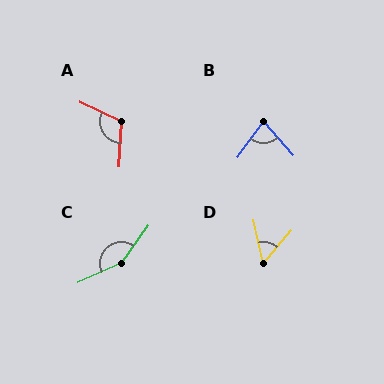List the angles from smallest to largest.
D (52°), B (77°), A (112°), C (149°).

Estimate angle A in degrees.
Approximately 112 degrees.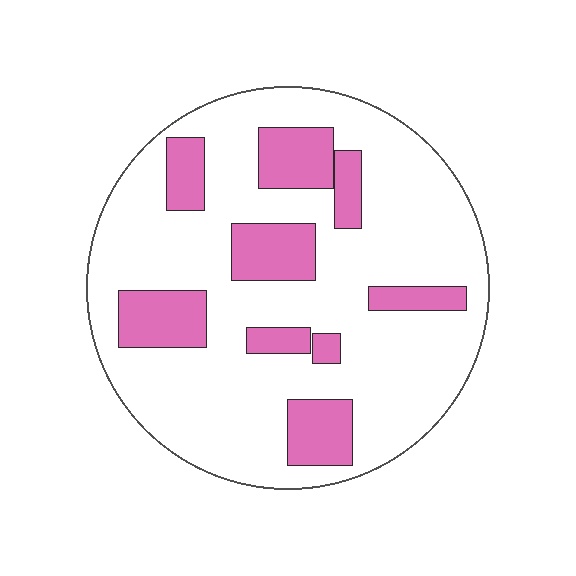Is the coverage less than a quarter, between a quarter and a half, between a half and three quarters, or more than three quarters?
Less than a quarter.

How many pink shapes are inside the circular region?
9.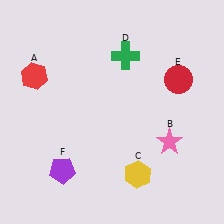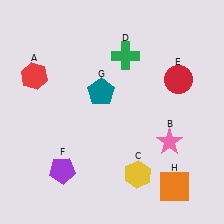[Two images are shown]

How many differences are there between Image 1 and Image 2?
There are 2 differences between the two images.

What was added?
A teal pentagon (G), an orange square (H) were added in Image 2.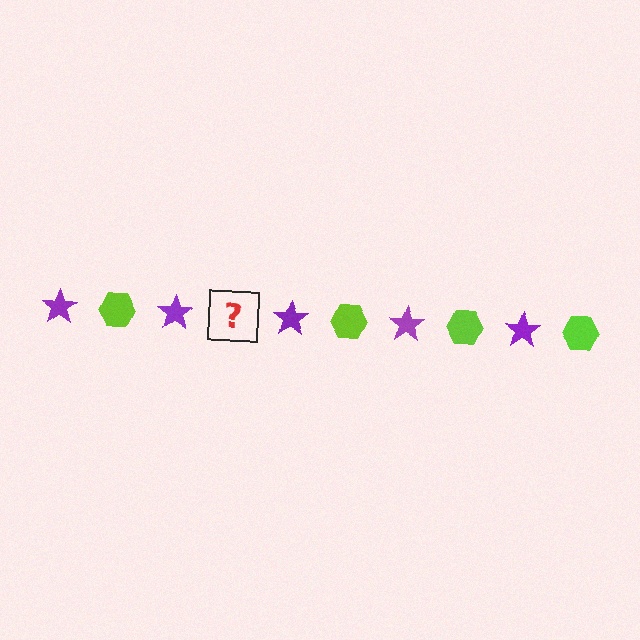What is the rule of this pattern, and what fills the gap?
The rule is that the pattern alternates between purple star and lime hexagon. The gap should be filled with a lime hexagon.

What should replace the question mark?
The question mark should be replaced with a lime hexagon.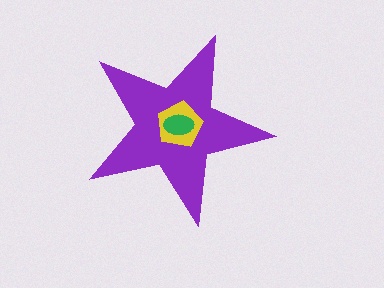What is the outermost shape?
The purple star.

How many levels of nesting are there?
3.